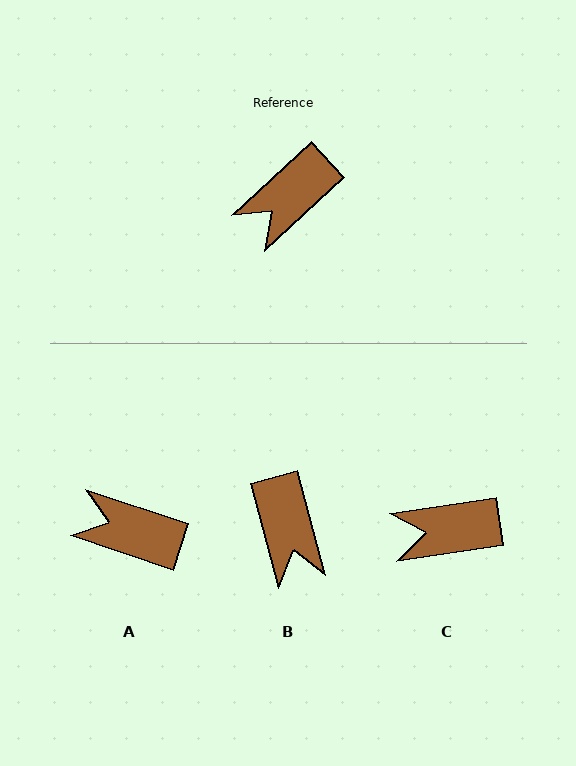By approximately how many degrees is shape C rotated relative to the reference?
Approximately 34 degrees clockwise.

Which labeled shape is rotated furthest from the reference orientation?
B, about 62 degrees away.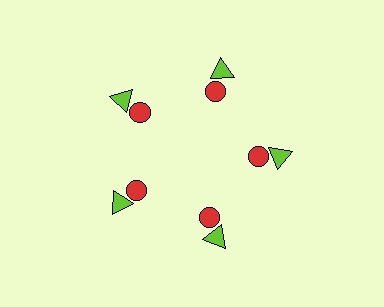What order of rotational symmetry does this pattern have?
This pattern has 5-fold rotational symmetry.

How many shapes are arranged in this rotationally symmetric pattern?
There are 10 shapes, arranged in 5 groups of 2.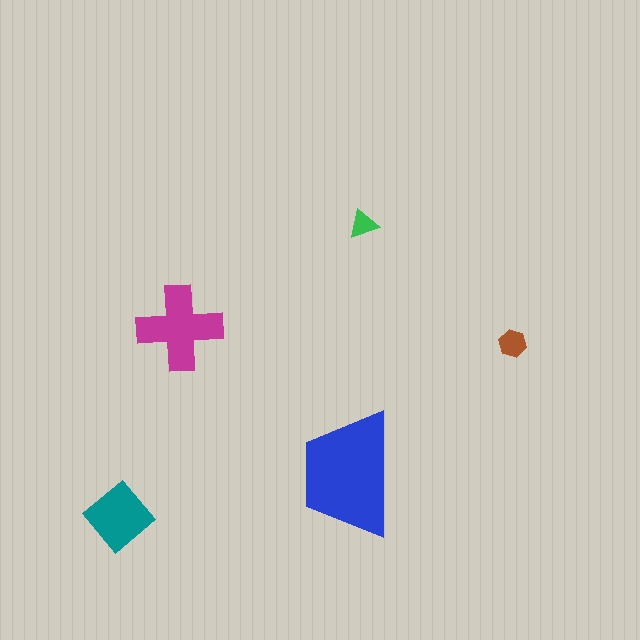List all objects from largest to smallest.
The blue trapezoid, the magenta cross, the teal diamond, the brown hexagon, the green triangle.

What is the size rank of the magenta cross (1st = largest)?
2nd.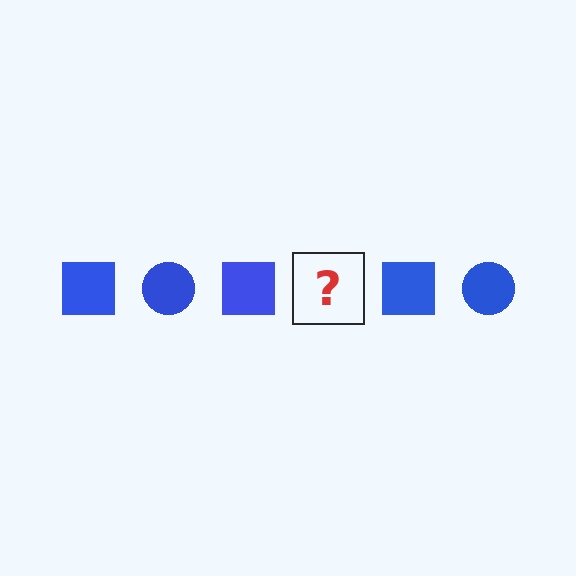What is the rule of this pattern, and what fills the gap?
The rule is that the pattern cycles through square, circle shapes in blue. The gap should be filled with a blue circle.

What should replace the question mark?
The question mark should be replaced with a blue circle.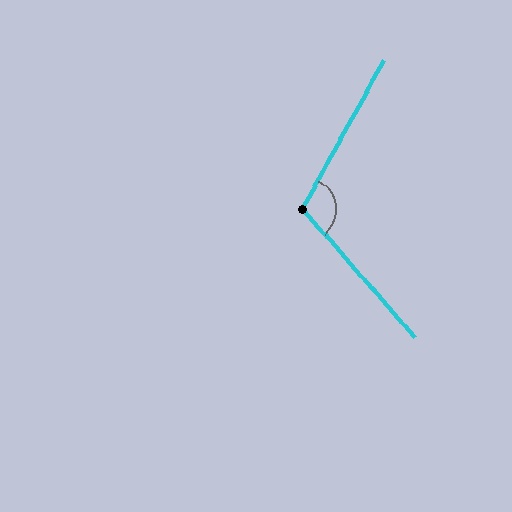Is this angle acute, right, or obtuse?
It is obtuse.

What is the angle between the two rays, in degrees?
Approximately 110 degrees.